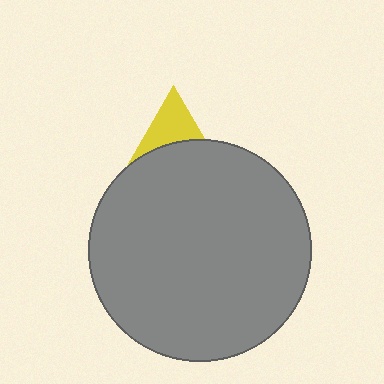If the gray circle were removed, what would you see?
You would see the complete yellow triangle.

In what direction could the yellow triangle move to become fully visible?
The yellow triangle could move up. That would shift it out from behind the gray circle entirely.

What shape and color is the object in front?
The object in front is a gray circle.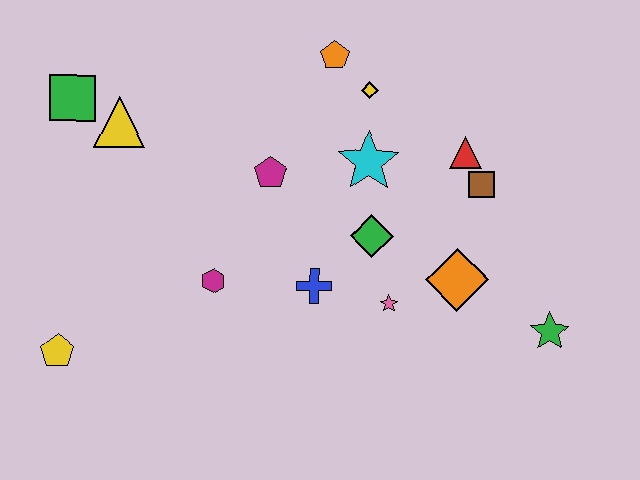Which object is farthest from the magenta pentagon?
The green star is farthest from the magenta pentagon.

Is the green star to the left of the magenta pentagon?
No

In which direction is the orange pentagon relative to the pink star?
The orange pentagon is above the pink star.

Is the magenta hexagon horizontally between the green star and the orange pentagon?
No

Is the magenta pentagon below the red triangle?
Yes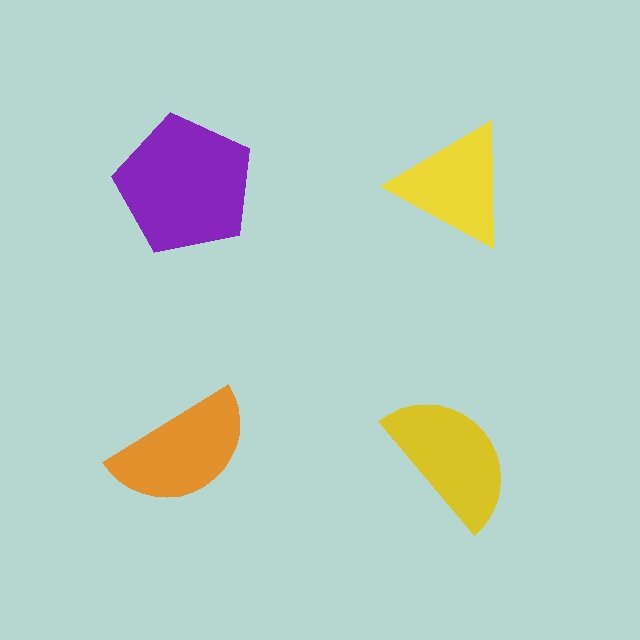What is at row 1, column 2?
A yellow triangle.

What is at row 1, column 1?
A purple pentagon.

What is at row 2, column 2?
A yellow semicircle.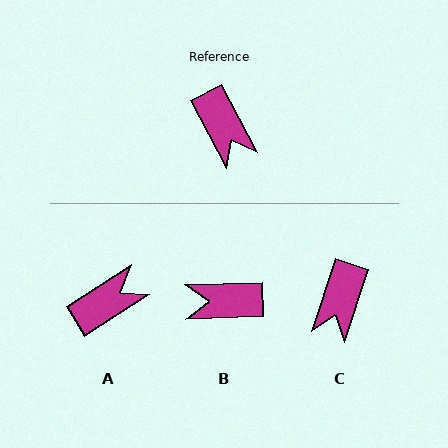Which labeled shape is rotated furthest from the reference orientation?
B, about 116 degrees away.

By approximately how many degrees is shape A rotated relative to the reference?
Approximately 95 degrees counter-clockwise.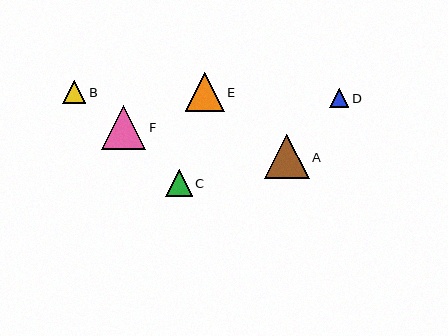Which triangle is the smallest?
Triangle D is the smallest with a size of approximately 19 pixels.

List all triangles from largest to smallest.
From largest to smallest: A, F, E, C, B, D.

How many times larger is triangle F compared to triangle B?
Triangle F is approximately 2.0 times the size of triangle B.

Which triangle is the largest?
Triangle A is the largest with a size of approximately 44 pixels.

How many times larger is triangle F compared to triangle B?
Triangle F is approximately 2.0 times the size of triangle B.